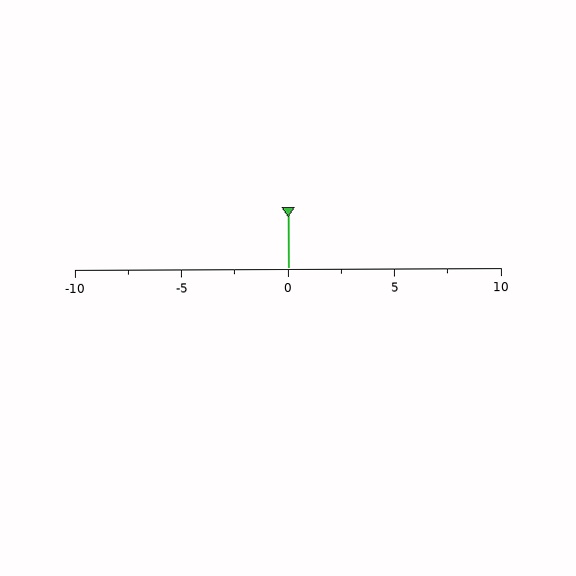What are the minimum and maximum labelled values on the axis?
The axis runs from -10 to 10.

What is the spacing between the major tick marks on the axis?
The major ticks are spaced 5 apart.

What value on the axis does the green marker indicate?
The marker indicates approximately 0.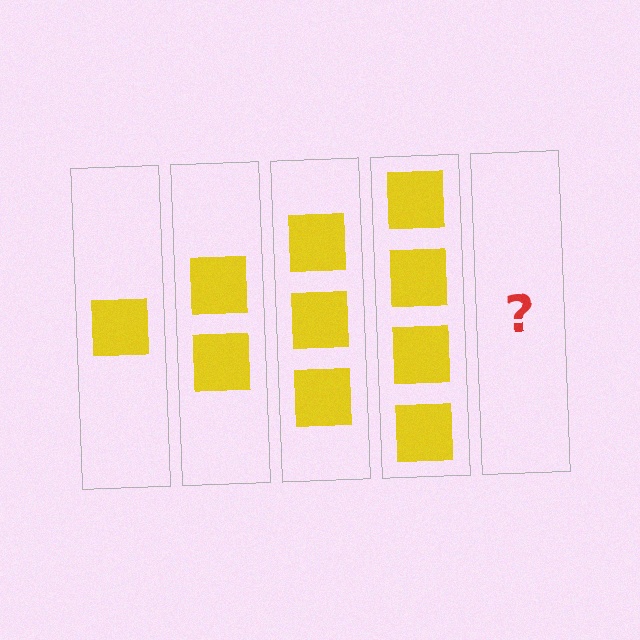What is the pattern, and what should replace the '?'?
The pattern is that each step adds one more square. The '?' should be 5 squares.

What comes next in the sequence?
The next element should be 5 squares.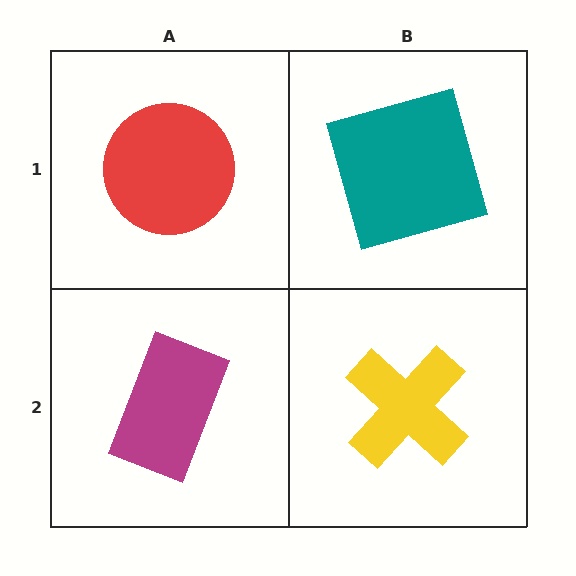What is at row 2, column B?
A yellow cross.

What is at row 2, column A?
A magenta rectangle.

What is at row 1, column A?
A red circle.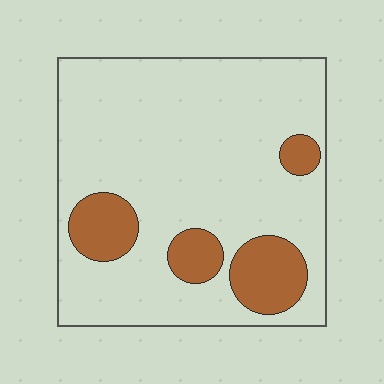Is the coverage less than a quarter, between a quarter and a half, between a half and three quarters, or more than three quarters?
Less than a quarter.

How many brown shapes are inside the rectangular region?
4.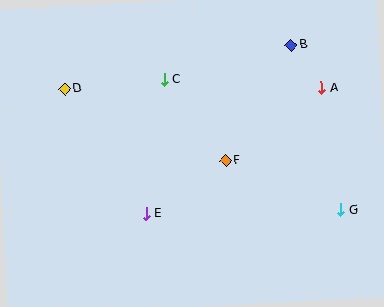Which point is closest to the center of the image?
Point F at (226, 161) is closest to the center.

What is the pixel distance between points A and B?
The distance between A and B is 53 pixels.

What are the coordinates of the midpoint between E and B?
The midpoint between E and B is at (219, 129).